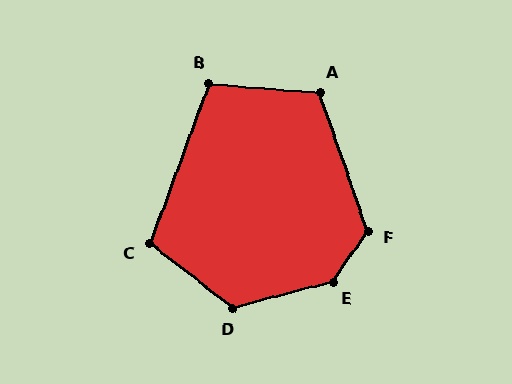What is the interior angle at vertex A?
Approximately 114 degrees (obtuse).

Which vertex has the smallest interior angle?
B, at approximately 106 degrees.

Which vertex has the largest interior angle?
E, at approximately 139 degrees.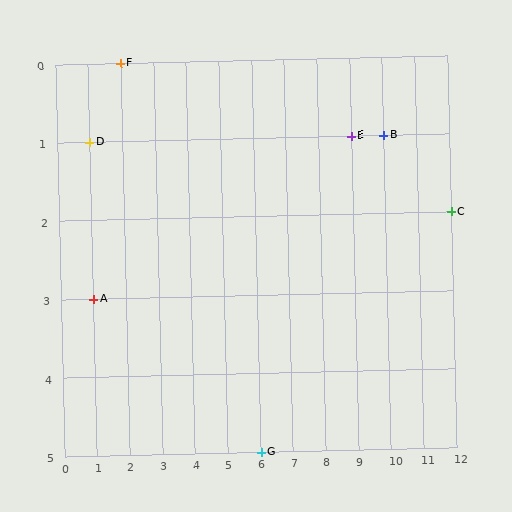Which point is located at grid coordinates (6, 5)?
Point G is at (6, 5).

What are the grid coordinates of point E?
Point E is at grid coordinates (9, 1).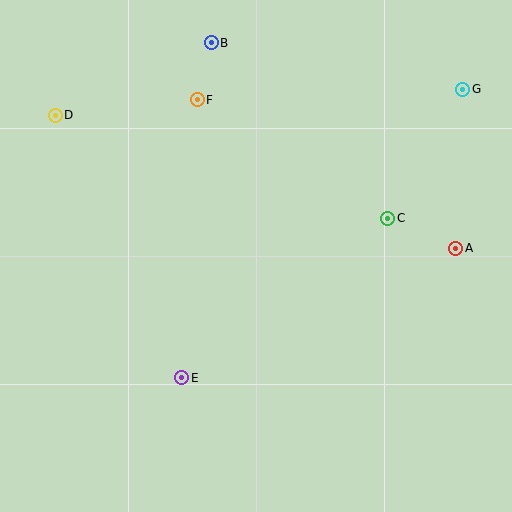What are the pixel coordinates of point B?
Point B is at (211, 43).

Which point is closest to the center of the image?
Point C at (388, 218) is closest to the center.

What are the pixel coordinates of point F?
Point F is at (197, 100).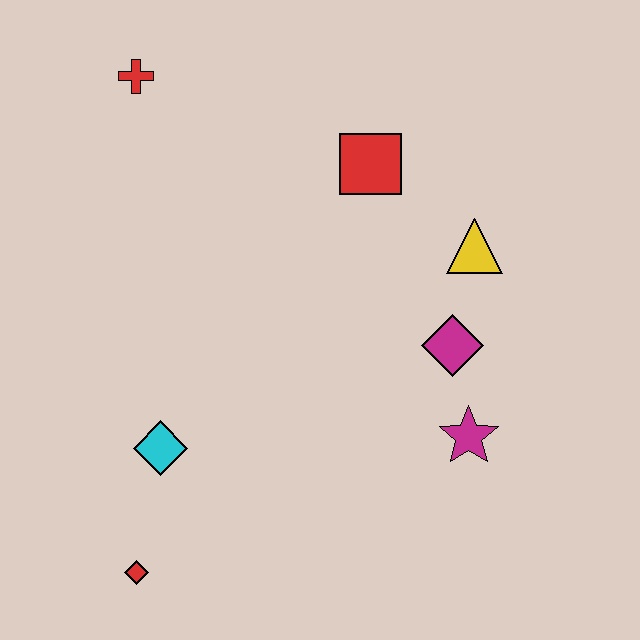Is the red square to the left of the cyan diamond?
No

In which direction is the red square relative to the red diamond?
The red square is above the red diamond.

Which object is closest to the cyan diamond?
The red diamond is closest to the cyan diamond.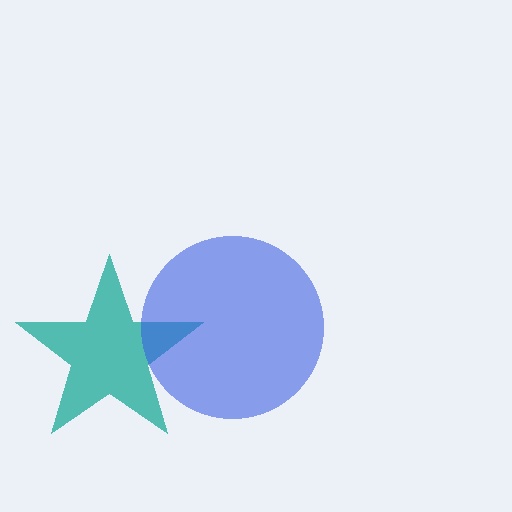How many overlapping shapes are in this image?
There are 2 overlapping shapes in the image.